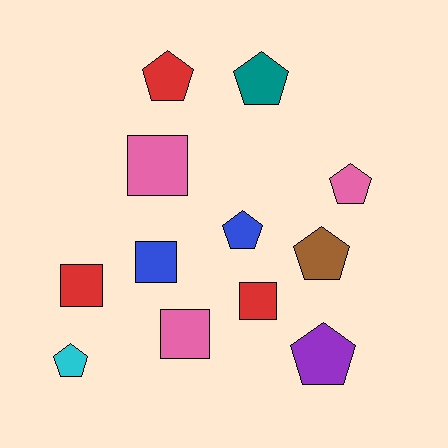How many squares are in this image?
There are 5 squares.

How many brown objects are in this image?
There is 1 brown object.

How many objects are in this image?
There are 12 objects.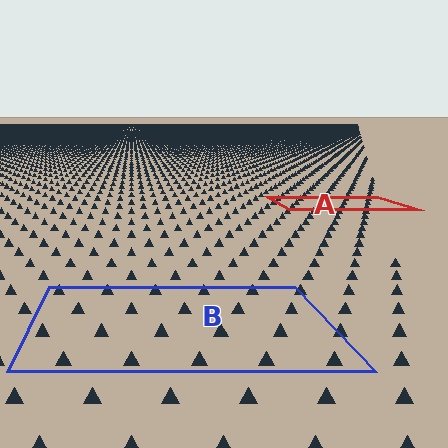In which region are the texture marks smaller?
The texture marks are smaller in region A, because it is farther away.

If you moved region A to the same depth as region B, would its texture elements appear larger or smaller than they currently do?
They would appear larger. At a closer depth, the same texture elements are projected at a bigger on-screen size.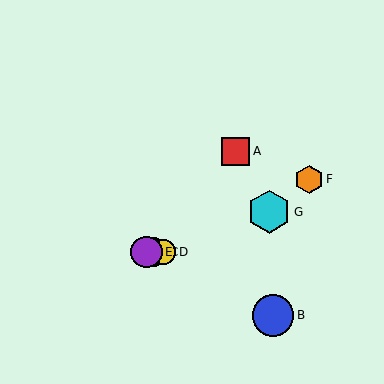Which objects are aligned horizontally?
Objects C, D, E are aligned horizontally.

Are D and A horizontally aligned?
No, D is at y≈252 and A is at y≈151.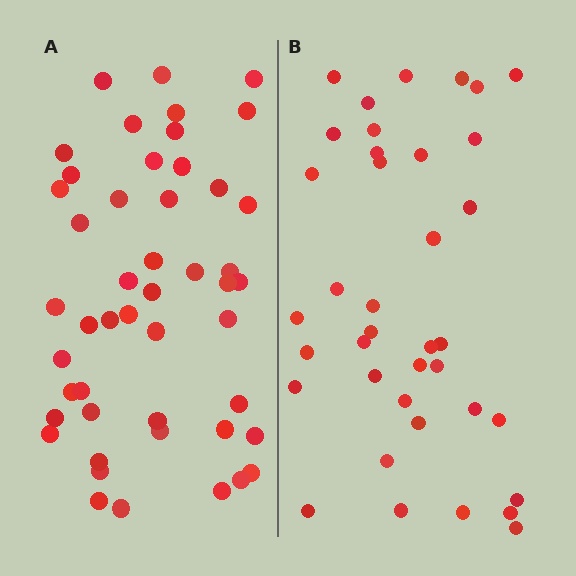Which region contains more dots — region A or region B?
Region A (the left region) has more dots.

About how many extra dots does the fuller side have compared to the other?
Region A has roughly 10 or so more dots than region B.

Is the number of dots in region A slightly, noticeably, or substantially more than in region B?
Region A has noticeably more, but not dramatically so. The ratio is roughly 1.3 to 1.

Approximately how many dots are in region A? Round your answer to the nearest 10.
About 50 dots. (The exact count is 48, which rounds to 50.)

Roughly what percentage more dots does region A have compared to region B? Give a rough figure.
About 25% more.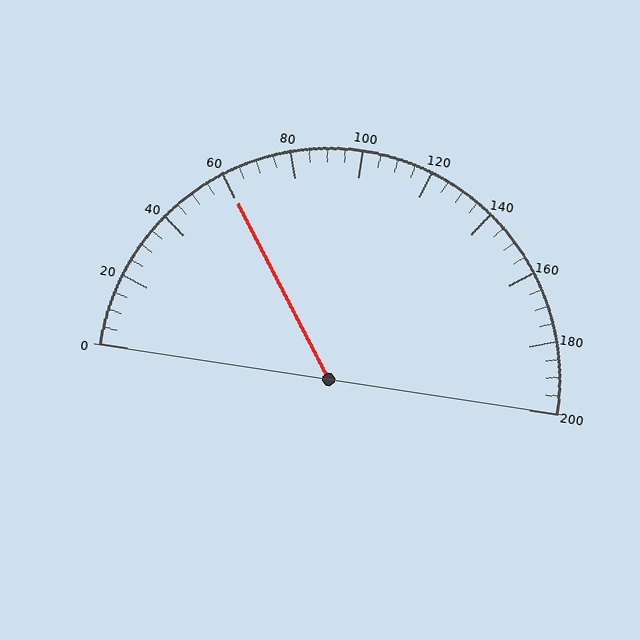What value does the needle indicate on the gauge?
The needle indicates approximately 60.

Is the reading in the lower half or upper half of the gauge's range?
The reading is in the lower half of the range (0 to 200).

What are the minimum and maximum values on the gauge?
The gauge ranges from 0 to 200.